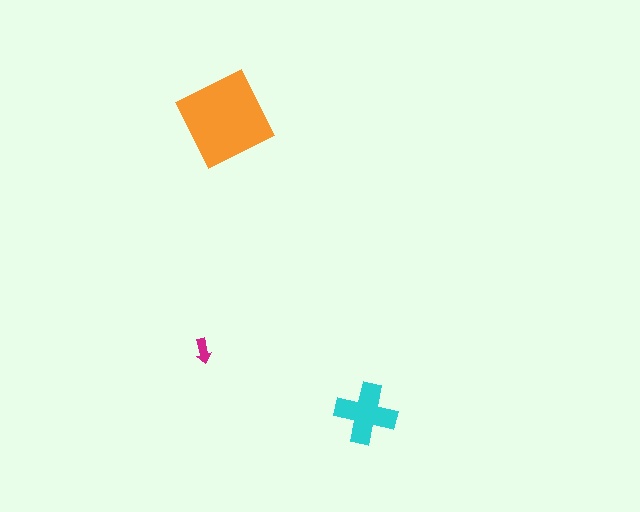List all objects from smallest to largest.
The magenta arrow, the cyan cross, the orange diamond.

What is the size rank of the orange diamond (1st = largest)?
1st.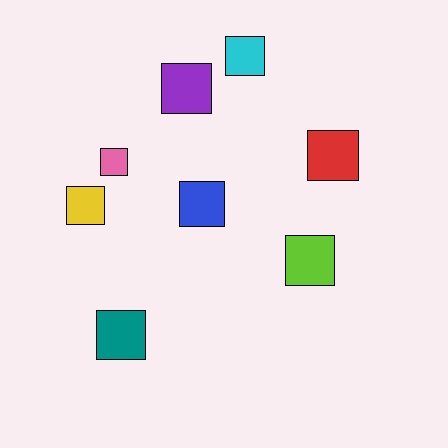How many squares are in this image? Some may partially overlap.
There are 8 squares.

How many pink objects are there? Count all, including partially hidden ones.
There is 1 pink object.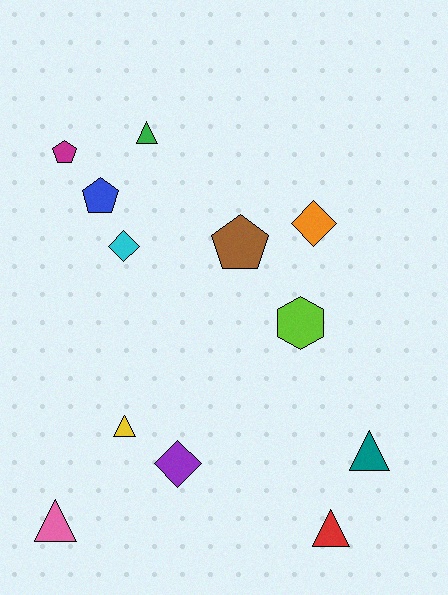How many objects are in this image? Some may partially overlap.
There are 12 objects.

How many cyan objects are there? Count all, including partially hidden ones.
There is 1 cyan object.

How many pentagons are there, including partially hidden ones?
There are 3 pentagons.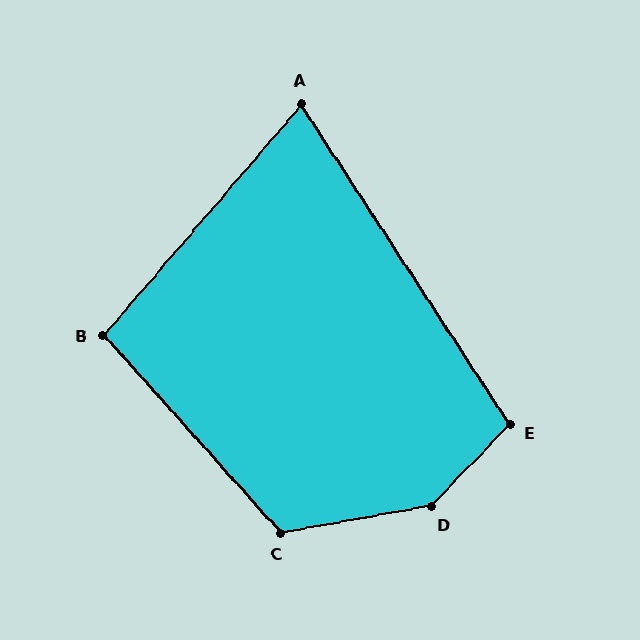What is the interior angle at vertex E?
Approximately 103 degrees (obtuse).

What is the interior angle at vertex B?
Approximately 98 degrees (obtuse).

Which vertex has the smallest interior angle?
A, at approximately 74 degrees.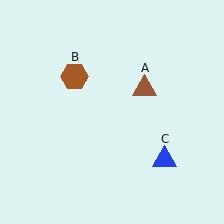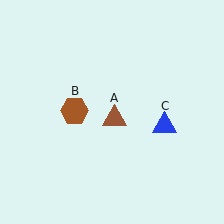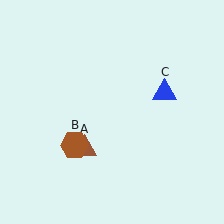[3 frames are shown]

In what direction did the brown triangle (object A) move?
The brown triangle (object A) moved down and to the left.